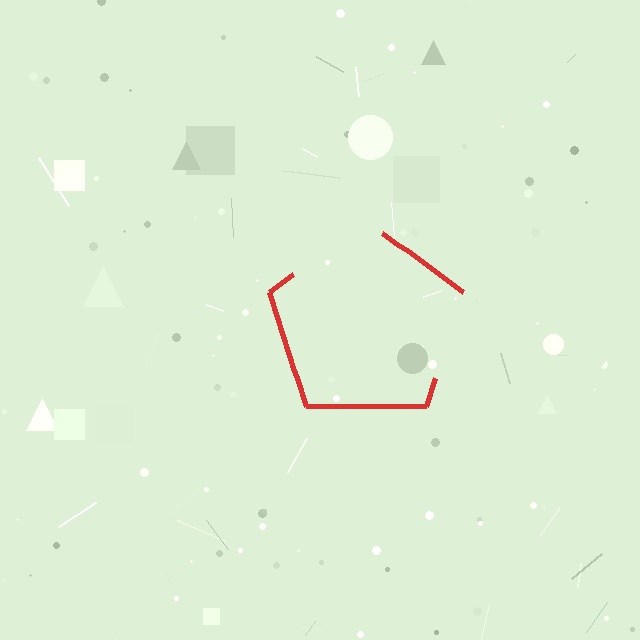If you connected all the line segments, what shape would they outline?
They would outline a pentagon.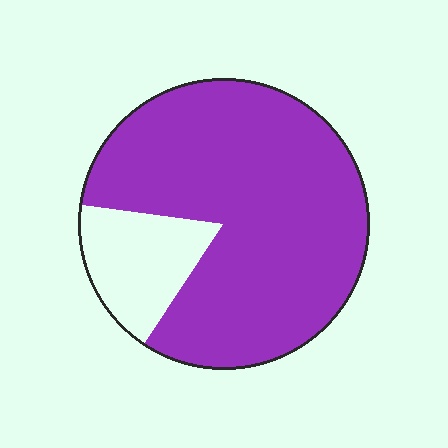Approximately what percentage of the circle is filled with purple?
Approximately 80%.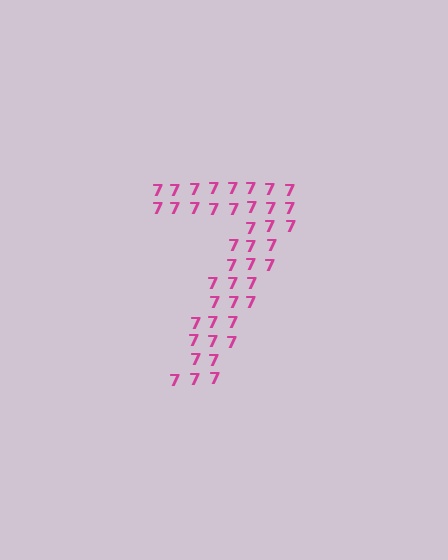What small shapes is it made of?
It is made of small digit 7's.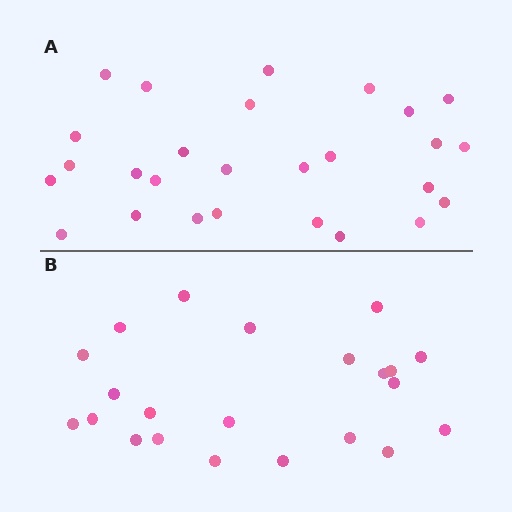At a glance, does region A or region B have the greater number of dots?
Region A (the top region) has more dots.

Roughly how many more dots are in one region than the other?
Region A has about 5 more dots than region B.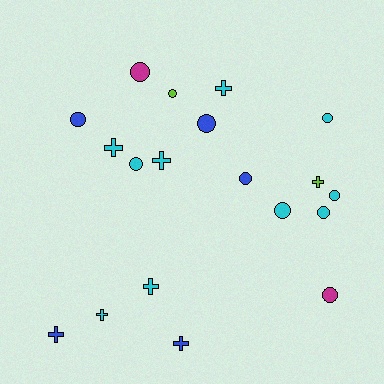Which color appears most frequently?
Cyan, with 10 objects.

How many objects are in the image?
There are 19 objects.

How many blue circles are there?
There are 3 blue circles.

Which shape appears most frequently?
Circle, with 11 objects.